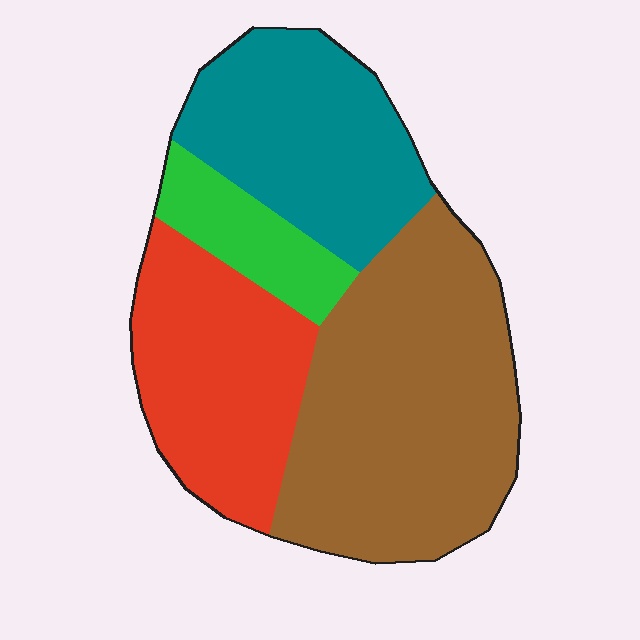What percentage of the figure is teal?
Teal takes up about one quarter (1/4) of the figure.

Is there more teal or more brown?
Brown.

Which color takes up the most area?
Brown, at roughly 40%.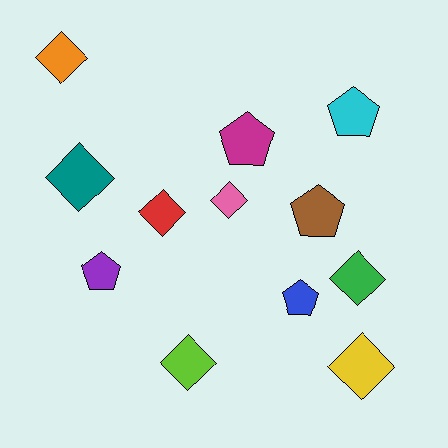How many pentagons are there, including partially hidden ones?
There are 5 pentagons.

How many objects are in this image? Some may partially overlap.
There are 12 objects.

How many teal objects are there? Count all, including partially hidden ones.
There is 1 teal object.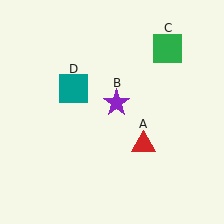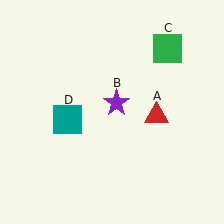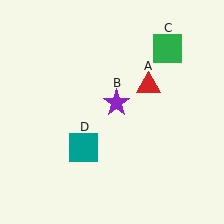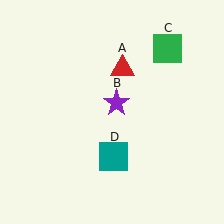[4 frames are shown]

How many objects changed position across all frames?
2 objects changed position: red triangle (object A), teal square (object D).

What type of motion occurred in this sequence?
The red triangle (object A), teal square (object D) rotated counterclockwise around the center of the scene.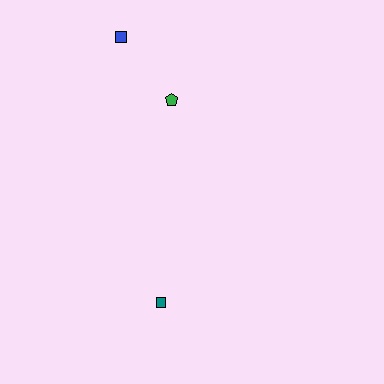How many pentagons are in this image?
There is 1 pentagon.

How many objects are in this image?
There are 3 objects.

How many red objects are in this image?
There are no red objects.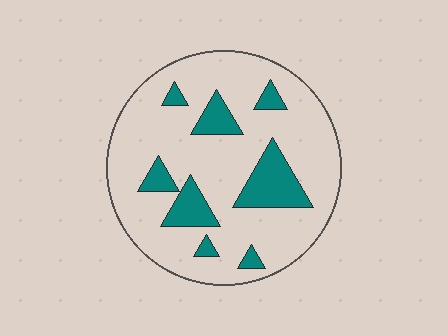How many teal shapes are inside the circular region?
8.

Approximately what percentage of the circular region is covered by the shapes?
Approximately 20%.